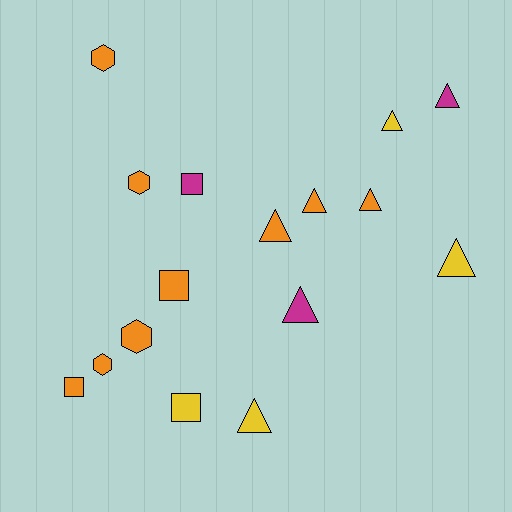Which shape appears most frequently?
Triangle, with 8 objects.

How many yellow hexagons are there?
There are no yellow hexagons.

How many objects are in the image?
There are 16 objects.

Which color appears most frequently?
Orange, with 9 objects.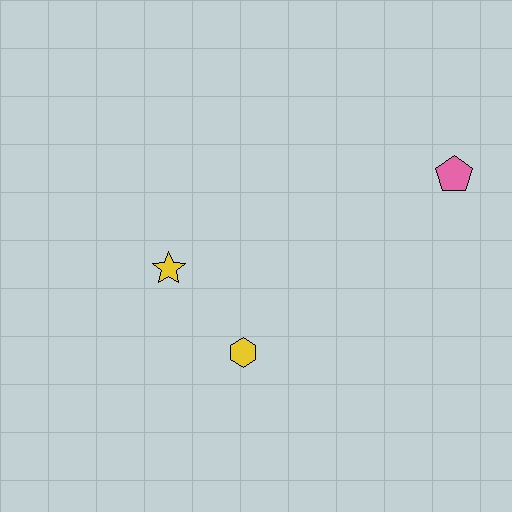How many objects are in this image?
There are 3 objects.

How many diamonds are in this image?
There are no diamonds.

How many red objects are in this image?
There are no red objects.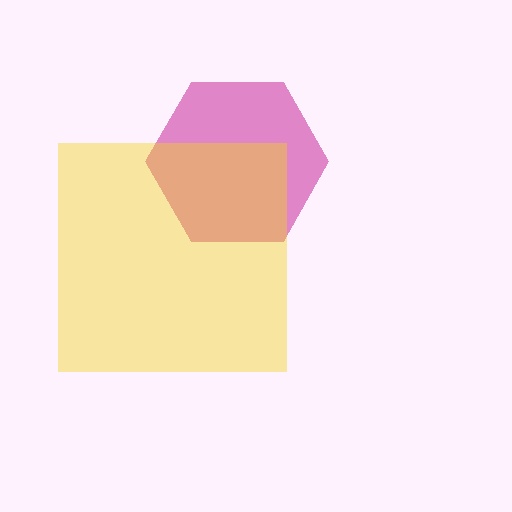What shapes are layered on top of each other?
The layered shapes are: a magenta hexagon, a yellow square.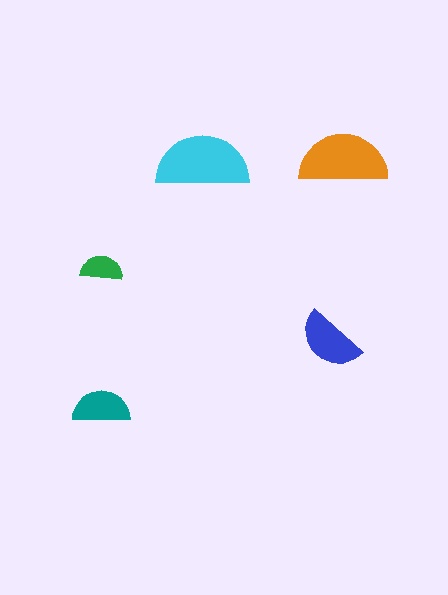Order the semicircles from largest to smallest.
the cyan one, the orange one, the blue one, the teal one, the green one.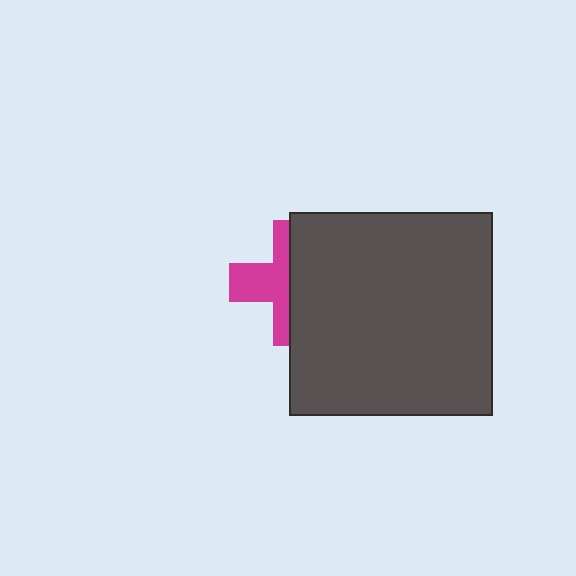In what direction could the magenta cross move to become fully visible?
The magenta cross could move left. That would shift it out from behind the dark gray square entirely.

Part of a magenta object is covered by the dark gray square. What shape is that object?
It is a cross.